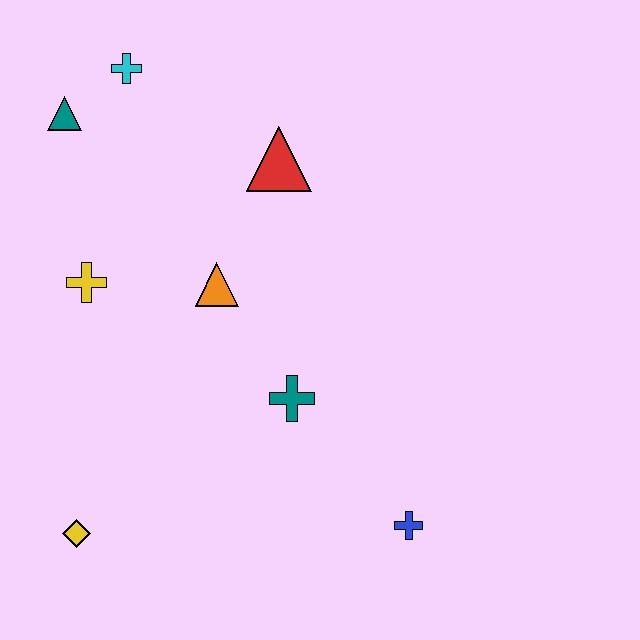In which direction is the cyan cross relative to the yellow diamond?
The cyan cross is above the yellow diamond.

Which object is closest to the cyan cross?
The teal triangle is closest to the cyan cross.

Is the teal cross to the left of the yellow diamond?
No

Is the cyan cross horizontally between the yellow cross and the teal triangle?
No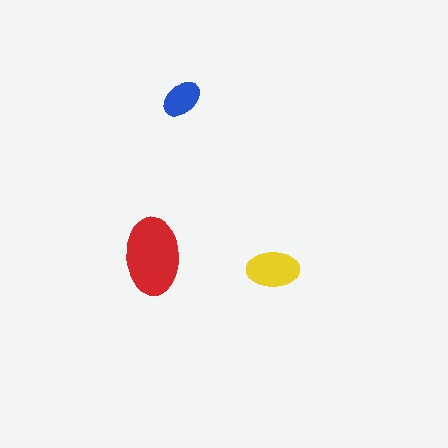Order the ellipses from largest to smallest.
the red one, the yellow one, the blue one.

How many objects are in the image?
There are 3 objects in the image.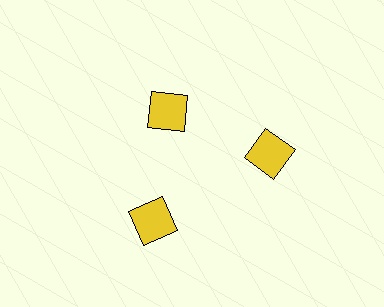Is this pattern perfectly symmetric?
No. The 3 yellow squares are arranged in a ring, but one element near the 11 o'clock position is pulled inward toward the center, breaking the 3-fold rotational symmetry.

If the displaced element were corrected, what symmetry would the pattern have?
It would have 3-fold rotational symmetry — the pattern would map onto itself every 120 degrees.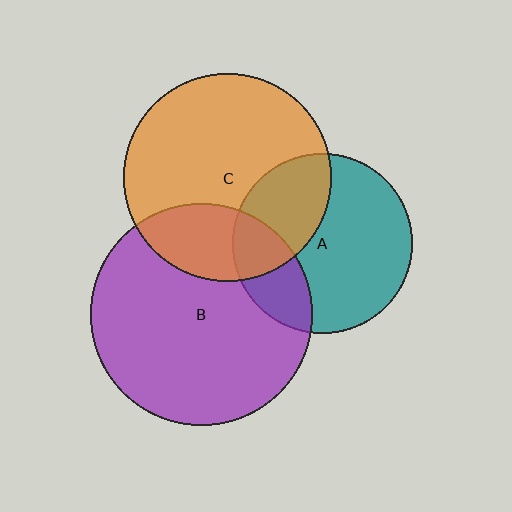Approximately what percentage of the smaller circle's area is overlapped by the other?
Approximately 25%.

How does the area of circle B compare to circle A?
Approximately 1.5 times.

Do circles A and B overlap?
Yes.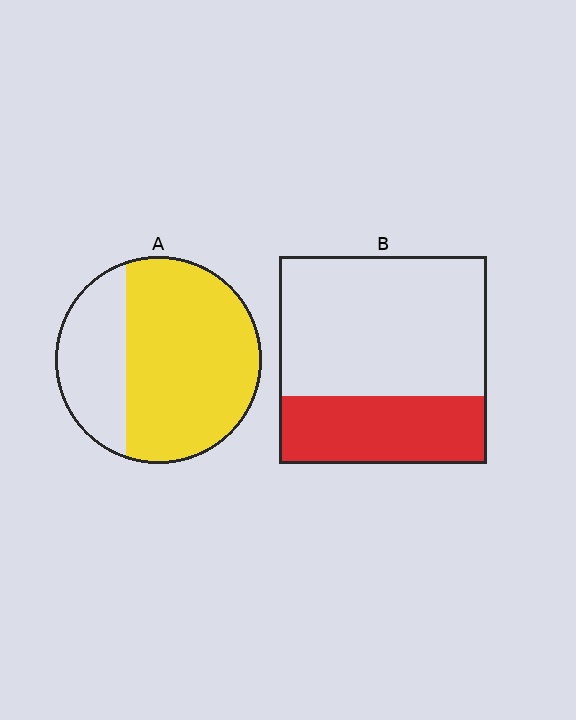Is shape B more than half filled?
No.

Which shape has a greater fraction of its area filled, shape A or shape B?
Shape A.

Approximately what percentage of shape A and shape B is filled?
A is approximately 70% and B is approximately 35%.